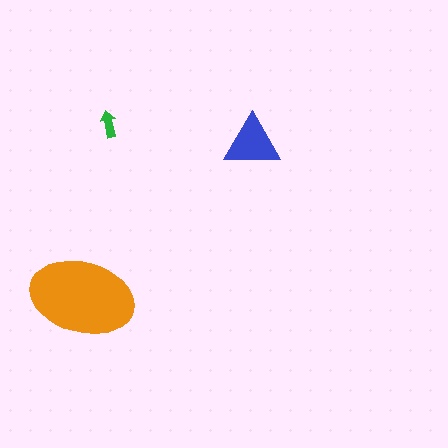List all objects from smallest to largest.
The green arrow, the blue triangle, the orange ellipse.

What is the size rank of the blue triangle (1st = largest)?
2nd.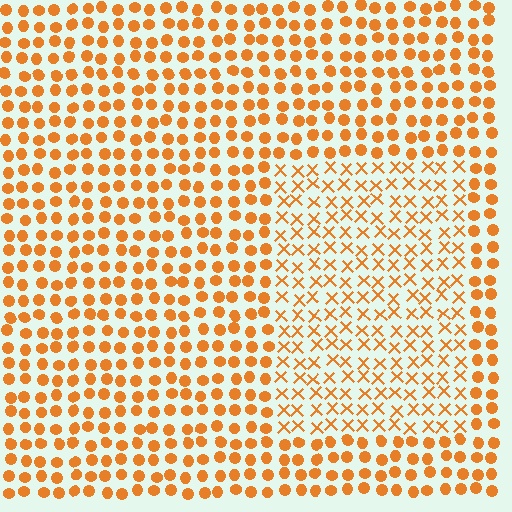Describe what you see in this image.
The image is filled with small orange elements arranged in a uniform grid. A rectangle-shaped region contains X marks, while the surrounding area contains circles. The boundary is defined purely by the change in element shape.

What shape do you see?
I see a rectangle.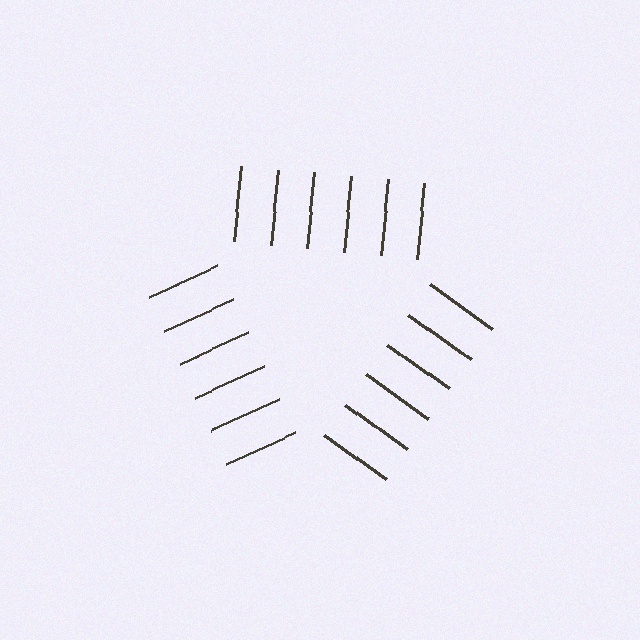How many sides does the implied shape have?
3 sides — the line-ends trace a triangle.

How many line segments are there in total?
18 — 6 along each of the 3 edges.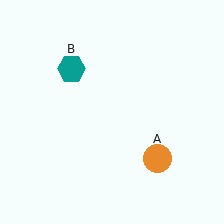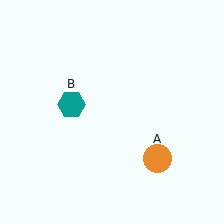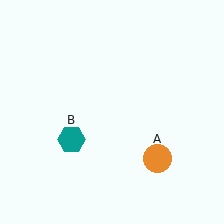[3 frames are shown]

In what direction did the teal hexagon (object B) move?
The teal hexagon (object B) moved down.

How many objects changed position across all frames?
1 object changed position: teal hexagon (object B).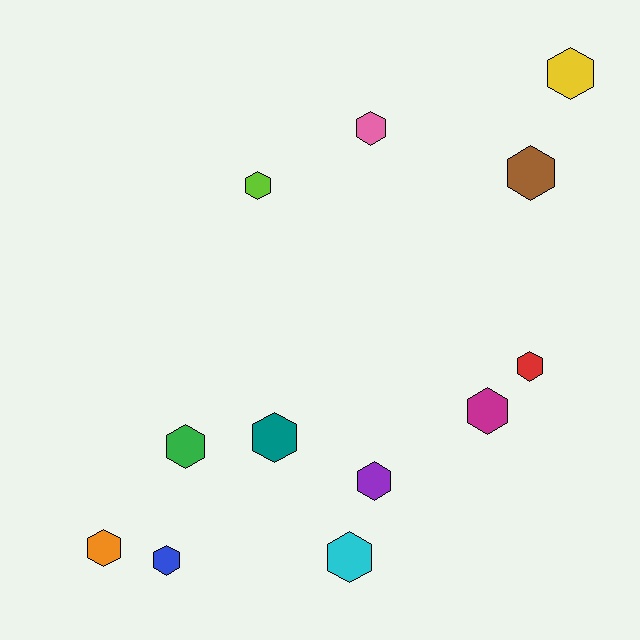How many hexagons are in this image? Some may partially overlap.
There are 12 hexagons.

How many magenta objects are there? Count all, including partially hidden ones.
There is 1 magenta object.